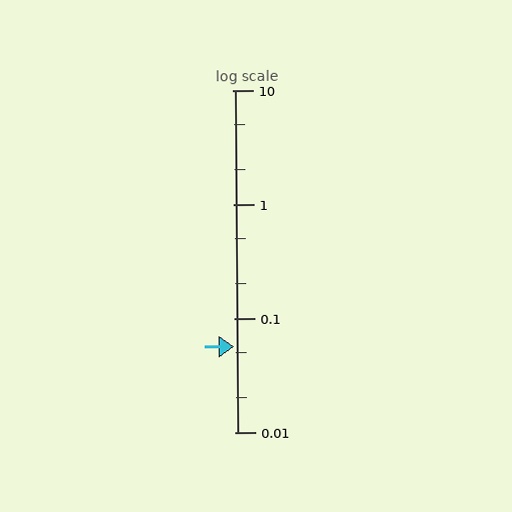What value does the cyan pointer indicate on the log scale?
The pointer indicates approximately 0.056.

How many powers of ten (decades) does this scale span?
The scale spans 3 decades, from 0.01 to 10.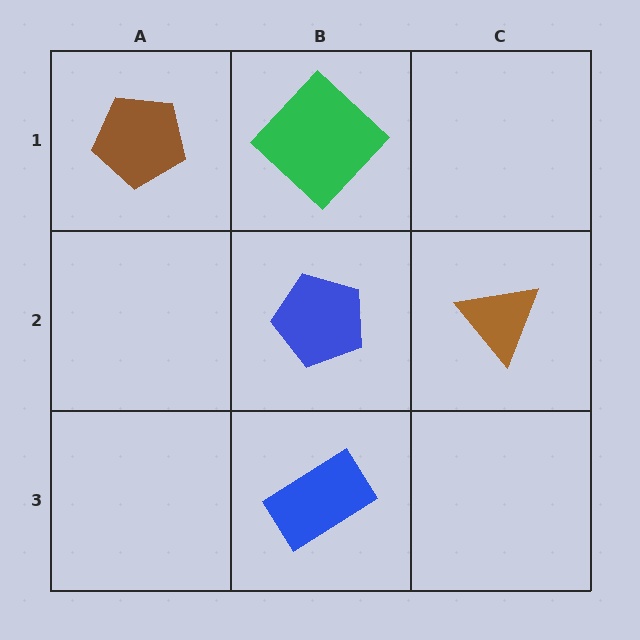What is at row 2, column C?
A brown triangle.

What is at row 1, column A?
A brown pentagon.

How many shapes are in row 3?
1 shape.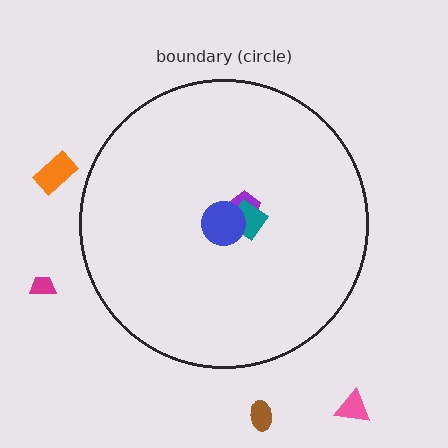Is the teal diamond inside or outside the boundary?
Inside.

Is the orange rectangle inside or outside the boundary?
Outside.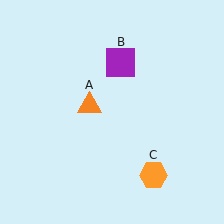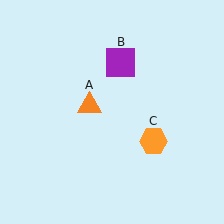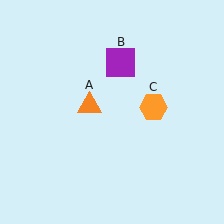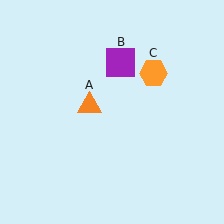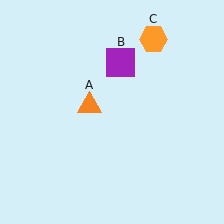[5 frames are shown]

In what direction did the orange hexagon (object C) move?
The orange hexagon (object C) moved up.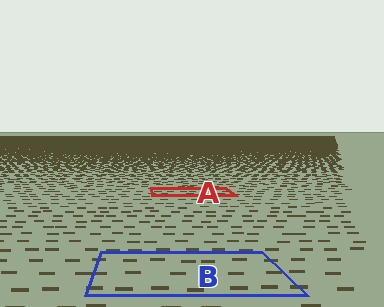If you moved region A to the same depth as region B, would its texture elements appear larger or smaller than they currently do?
They would appear larger. At a closer depth, the same texture elements are projected at a bigger on-screen size.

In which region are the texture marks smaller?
The texture marks are smaller in region A, because it is farther away.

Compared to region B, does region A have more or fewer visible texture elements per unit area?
Region A has more texture elements per unit area — they are packed more densely because it is farther away.